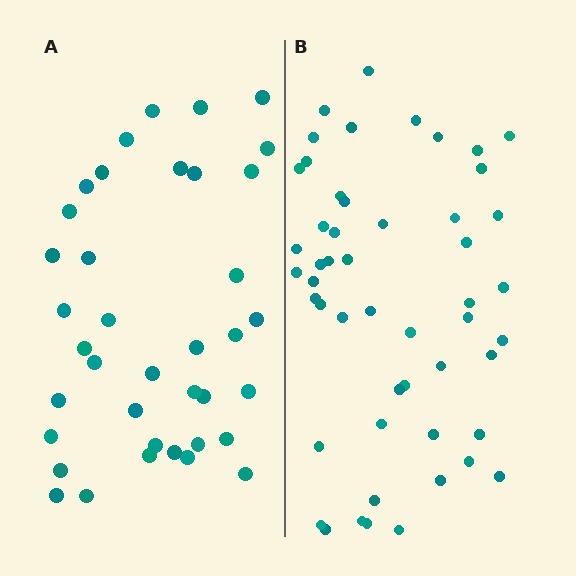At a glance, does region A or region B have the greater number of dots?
Region B (the right region) has more dots.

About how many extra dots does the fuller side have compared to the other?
Region B has approximately 15 more dots than region A.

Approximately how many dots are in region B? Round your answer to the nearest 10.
About 50 dots. (The exact count is 51, which rounds to 50.)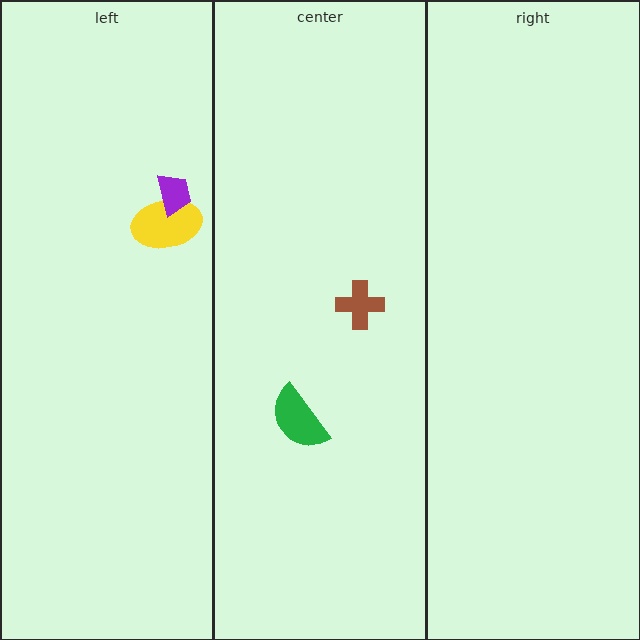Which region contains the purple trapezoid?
The left region.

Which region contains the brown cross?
The center region.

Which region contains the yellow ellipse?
The left region.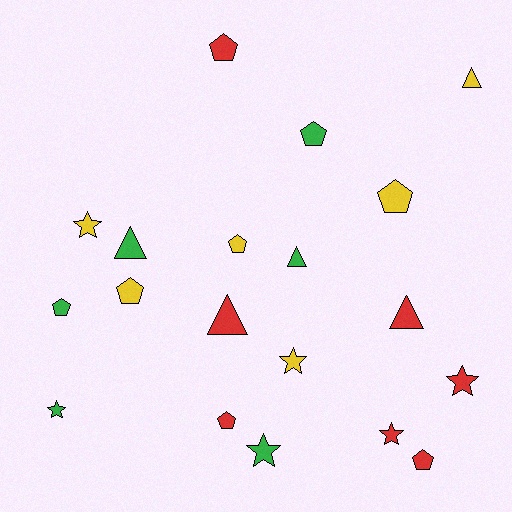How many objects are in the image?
There are 19 objects.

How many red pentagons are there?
There are 3 red pentagons.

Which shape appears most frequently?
Pentagon, with 8 objects.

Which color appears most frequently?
Red, with 7 objects.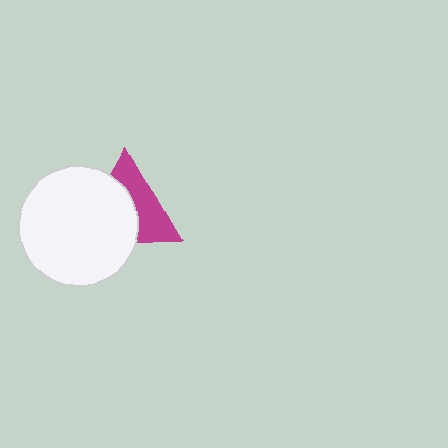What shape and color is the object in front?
The object in front is a white circle.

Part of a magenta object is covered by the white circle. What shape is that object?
It is a triangle.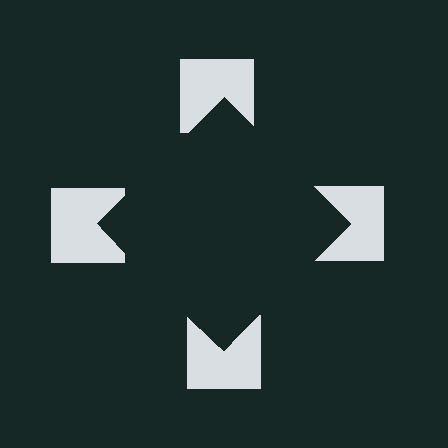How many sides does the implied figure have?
4 sides.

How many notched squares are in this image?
There are 4 — one at each vertex of the illusory square.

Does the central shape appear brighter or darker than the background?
It typically appears slightly darker than the background, even though no actual brightness change is drawn.